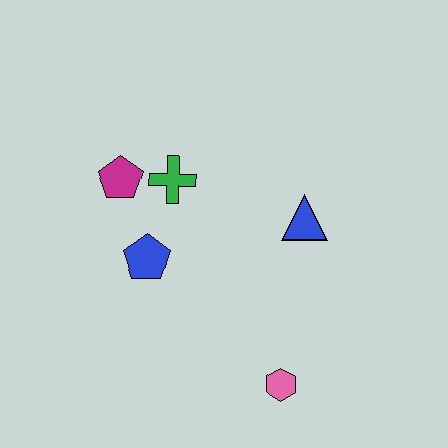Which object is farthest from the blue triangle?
The magenta pentagon is farthest from the blue triangle.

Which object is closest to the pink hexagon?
The blue triangle is closest to the pink hexagon.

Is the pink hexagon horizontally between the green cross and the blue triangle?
Yes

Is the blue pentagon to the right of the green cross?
No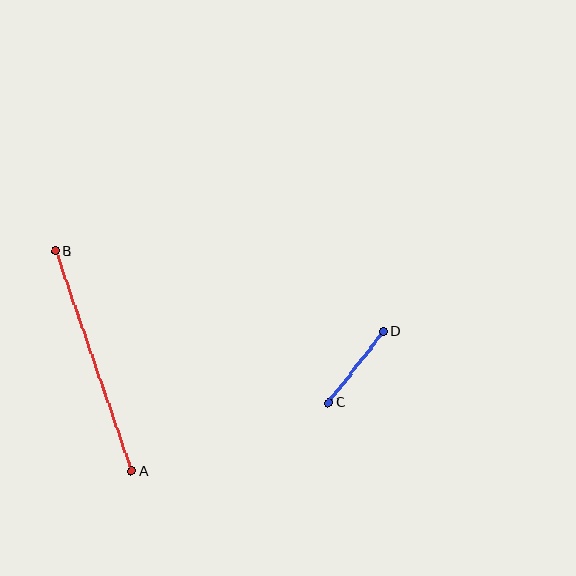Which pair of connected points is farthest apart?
Points A and B are farthest apart.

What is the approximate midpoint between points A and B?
The midpoint is at approximately (94, 361) pixels.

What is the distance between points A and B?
The distance is approximately 233 pixels.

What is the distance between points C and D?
The distance is approximately 90 pixels.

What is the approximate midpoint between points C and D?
The midpoint is at approximately (356, 367) pixels.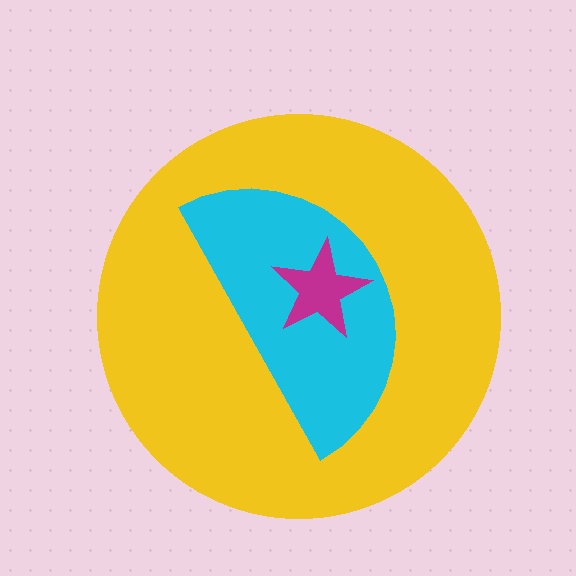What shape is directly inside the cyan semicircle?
The magenta star.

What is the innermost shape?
The magenta star.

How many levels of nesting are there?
3.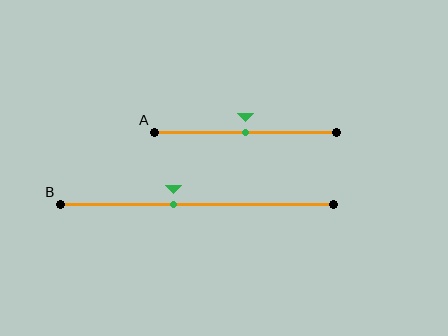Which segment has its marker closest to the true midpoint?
Segment A has its marker closest to the true midpoint.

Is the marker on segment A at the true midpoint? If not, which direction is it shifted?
Yes, the marker on segment A is at the true midpoint.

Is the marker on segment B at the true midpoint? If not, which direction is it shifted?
No, the marker on segment B is shifted to the left by about 9% of the segment length.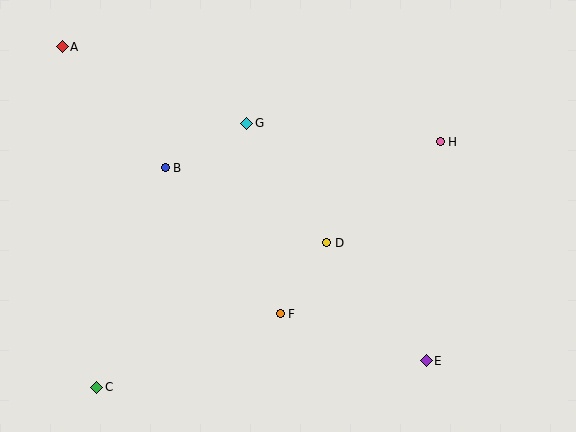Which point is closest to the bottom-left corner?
Point C is closest to the bottom-left corner.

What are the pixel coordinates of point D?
Point D is at (327, 243).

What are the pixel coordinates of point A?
Point A is at (62, 47).